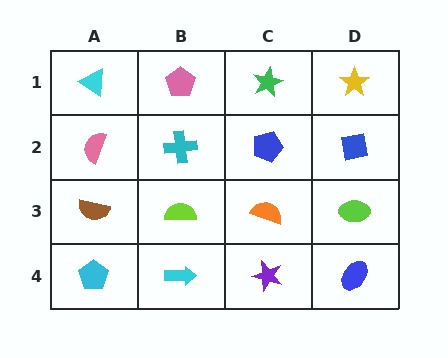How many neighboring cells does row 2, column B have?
4.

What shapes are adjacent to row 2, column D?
A yellow star (row 1, column D), a lime ellipse (row 3, column D), a blue pentagon (row 2, column C).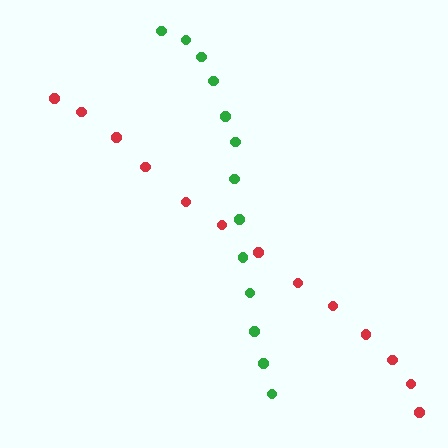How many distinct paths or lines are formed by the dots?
There are 2 distinct paths.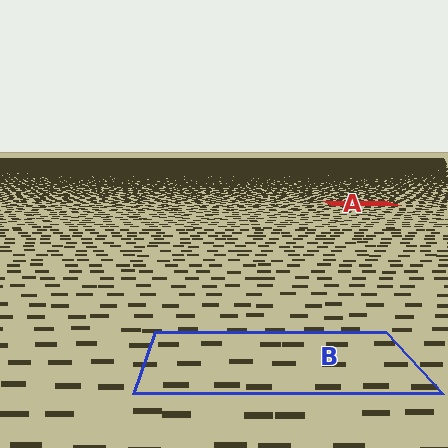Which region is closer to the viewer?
Region B is closer. The texture elements there are larger and more spread out.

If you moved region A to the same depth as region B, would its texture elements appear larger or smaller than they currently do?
They would appear larger. At a closer depth, the same texture elements are projected at a bigger on-screen size.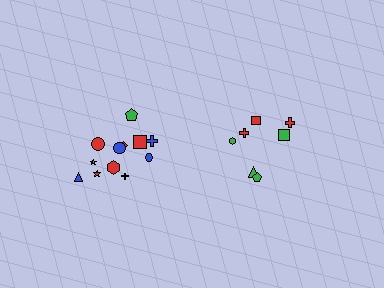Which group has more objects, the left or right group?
The left group.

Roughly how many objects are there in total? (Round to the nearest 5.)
Roughly 20 objects in total.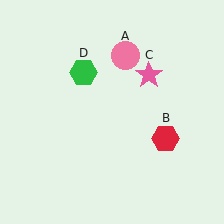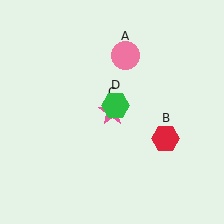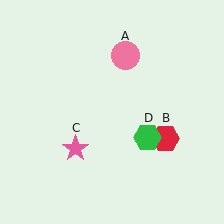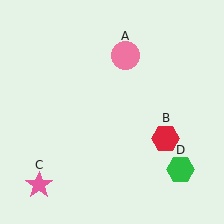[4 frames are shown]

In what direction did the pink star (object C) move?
The pink star (object C) moved down and to the left.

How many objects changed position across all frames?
2 objects changed position: pink star (object C), green hexagon (object D).